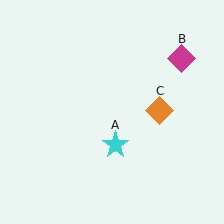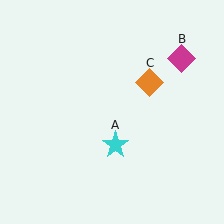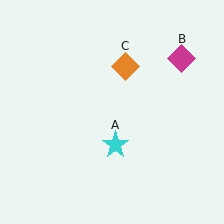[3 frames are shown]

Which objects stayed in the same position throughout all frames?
Cyan star (object A) and magenta diamond (object B) remained stationary.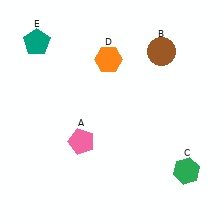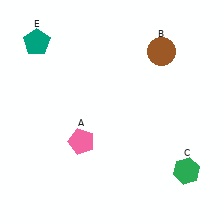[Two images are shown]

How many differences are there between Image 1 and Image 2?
There is 1 difference between the two images.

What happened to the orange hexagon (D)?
The orange hexagon (D) was removed in Image 2. It was in the top-left area of Image 1.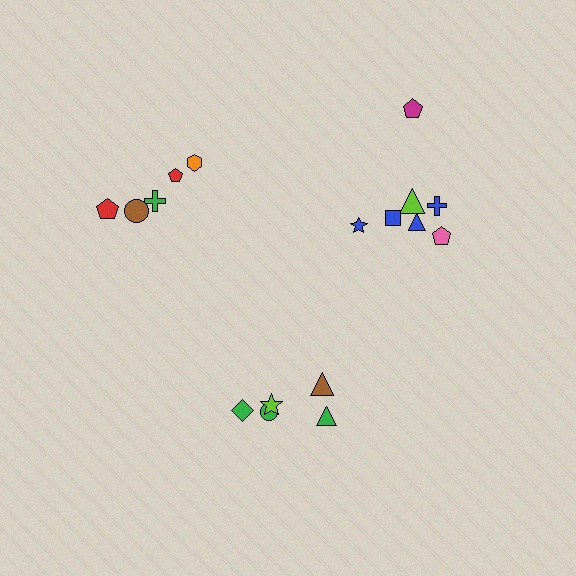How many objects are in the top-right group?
There are 7 objects.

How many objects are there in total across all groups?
There are 17 objects.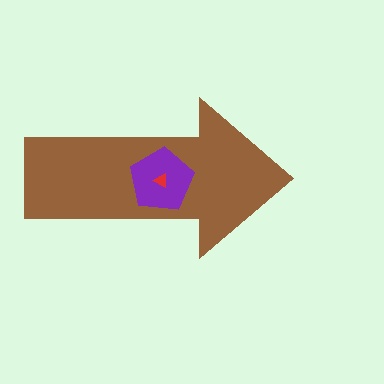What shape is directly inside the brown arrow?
The purple pentagon.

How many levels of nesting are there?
3.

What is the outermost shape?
The brown arrow.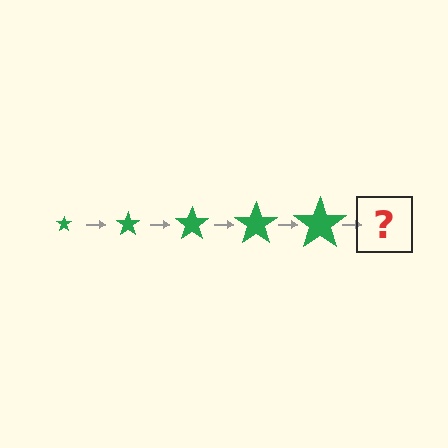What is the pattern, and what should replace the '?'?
The pattern is that the star gets progressively larger each step. The '?' should be a green star, larger than the previous one.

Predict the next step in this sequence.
The next step is a green star, larger than the previous one.